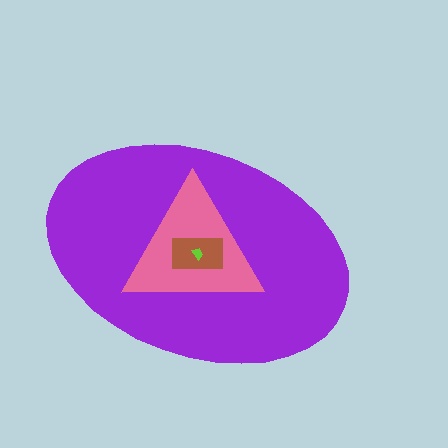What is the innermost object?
The lime trapezoid.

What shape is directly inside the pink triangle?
The brown rectangle.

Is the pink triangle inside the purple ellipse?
Yes.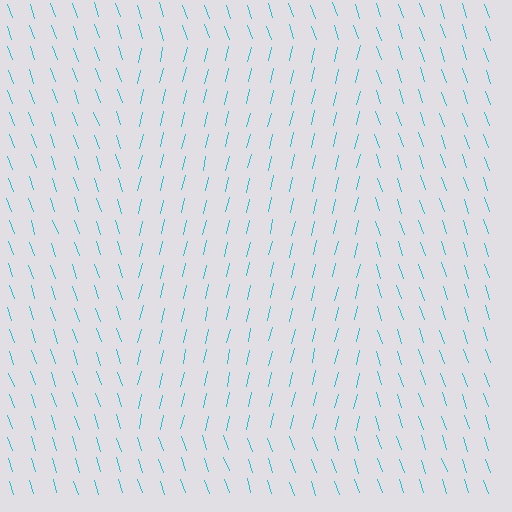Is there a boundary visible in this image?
Yes, there is a texture boundary formed by a change in line orientation.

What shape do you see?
I see a rectangle.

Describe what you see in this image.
The image is filled with small cyan line segments. A rectangle region in the image has lines oriented differently from the surrounding lines, creating a visible texture boundary.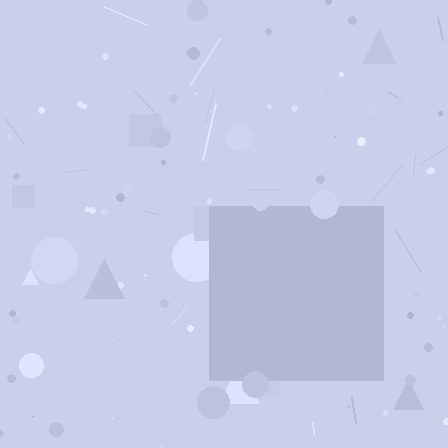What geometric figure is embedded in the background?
A square is embedded in the background.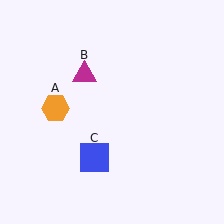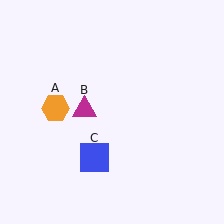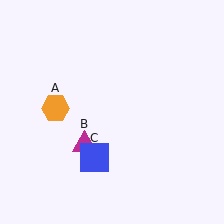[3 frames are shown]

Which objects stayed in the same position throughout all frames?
Orange hexagon (object A) and blue square (object C) remained stationary.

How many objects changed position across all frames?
1 object changed position: magenta triangle (object B).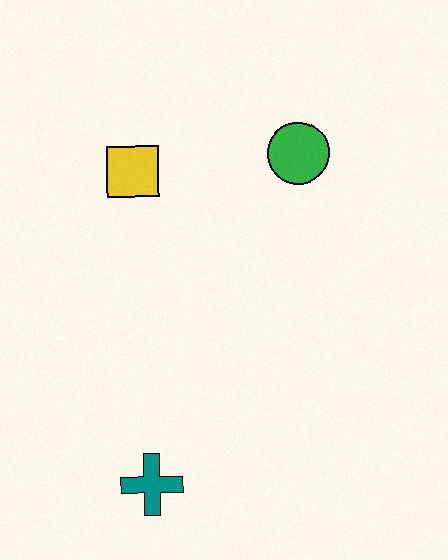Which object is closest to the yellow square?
The green circle is closest to the yellow square.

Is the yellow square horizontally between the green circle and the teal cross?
No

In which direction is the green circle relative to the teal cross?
The green circle is above the teal cross.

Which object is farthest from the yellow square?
The teal cross is farthest from the yellow square.